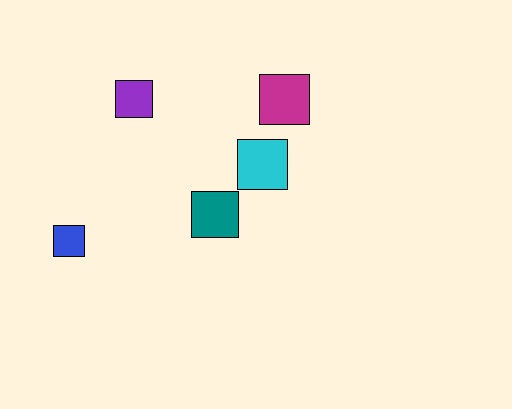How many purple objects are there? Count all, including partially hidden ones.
There is 1 purple object.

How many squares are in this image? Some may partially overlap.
There are 5 squares.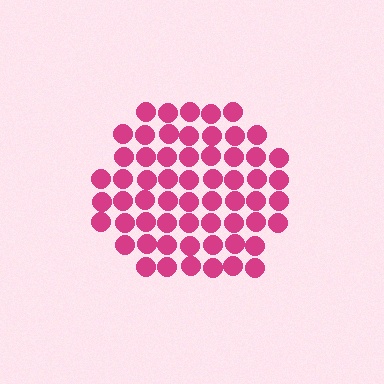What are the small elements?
The small elements are circles.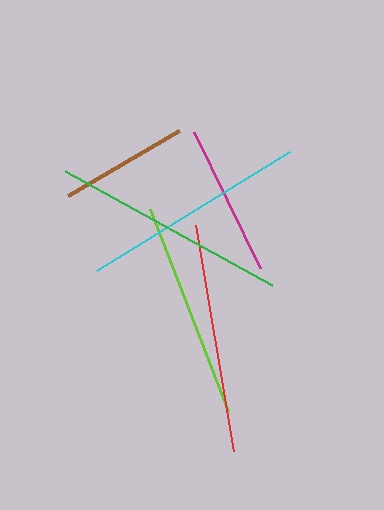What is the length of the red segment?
The red segment is approximately 230 pixels long.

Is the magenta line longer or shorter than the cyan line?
The cyan line is longer than the magenta line.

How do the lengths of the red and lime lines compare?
The red and lime lines are approximately the same length.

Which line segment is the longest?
The green line is the longest at approximately 237 pixels.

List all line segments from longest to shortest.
From longest to shortest: green, red, cyan, lime, magenta, brown.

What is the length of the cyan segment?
The cyan segment is approximately 227 pixels long.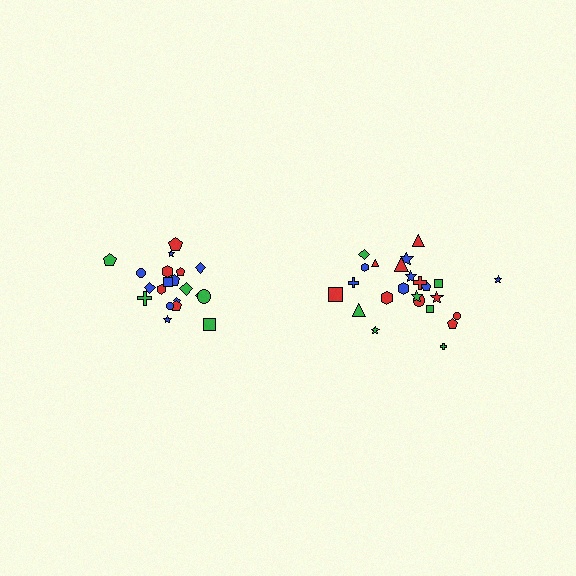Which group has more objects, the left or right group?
The right group.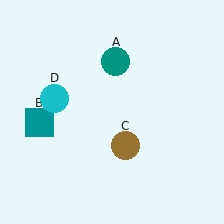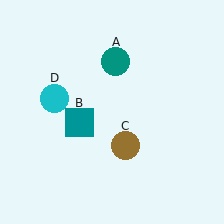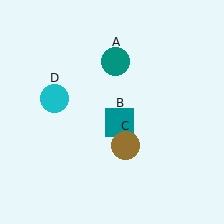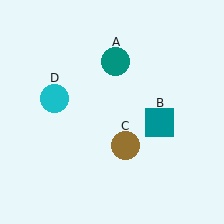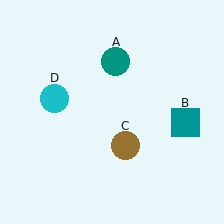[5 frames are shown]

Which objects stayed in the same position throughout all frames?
Teal circle (object A) and brown circle (object C) and cyan circle (object D) remained stationary.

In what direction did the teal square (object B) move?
The teal square (object B) moved right.